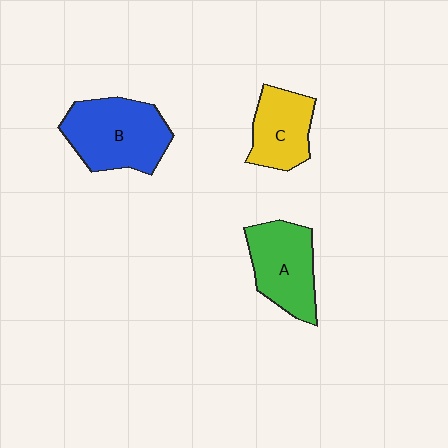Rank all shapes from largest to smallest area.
From largest to smallest: B (blue), A (green), C (yellow).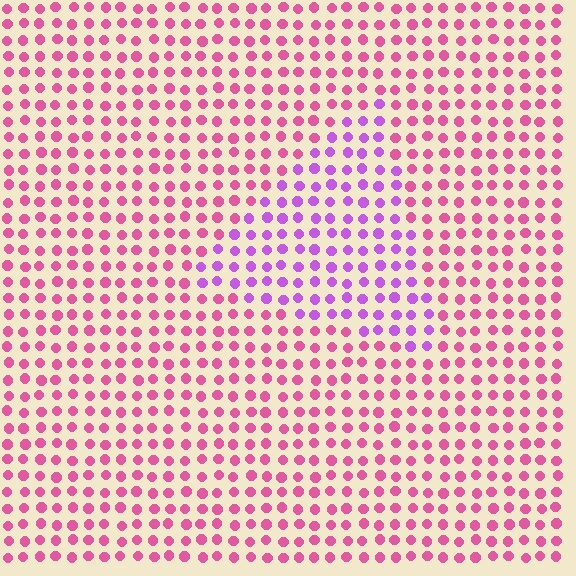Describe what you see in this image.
The image is filled with small pink elements in a uniform arrangement. A triangle-shaped region is visible where the elements are tinted to a slightly different hue, forming a subtle color boundary.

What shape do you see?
I see a triangle.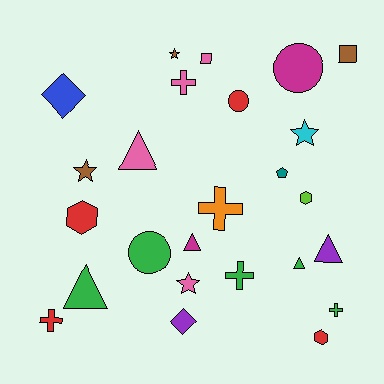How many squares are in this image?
There are 2 squares.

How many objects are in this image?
There are 25 objects.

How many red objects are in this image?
There are 4 red objects.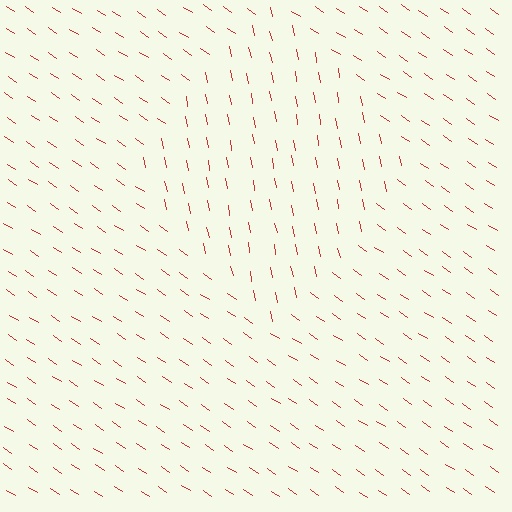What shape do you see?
I see a diamond.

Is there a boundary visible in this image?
Yes, there is a texture boundary formed by a change in line orientation.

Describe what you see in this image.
The image is filled with small red line segments. A diamond region in the image has lines oriented differently from the surrounding lines, creating a visible texture boundary.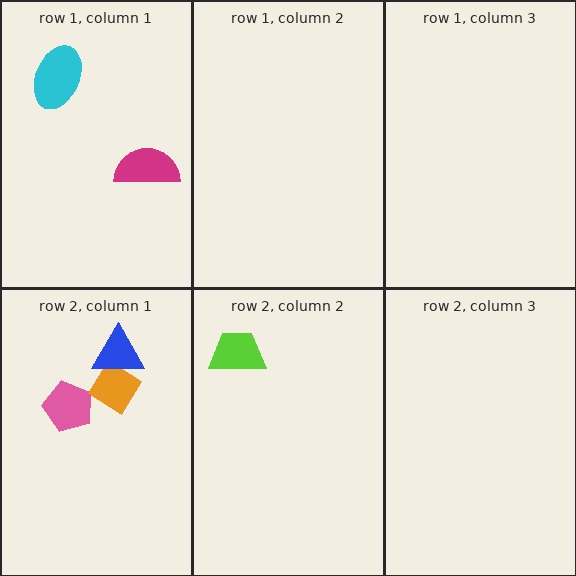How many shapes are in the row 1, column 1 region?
2.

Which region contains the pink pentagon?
The row 2, column 1 region.